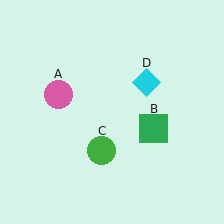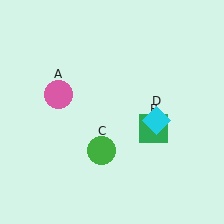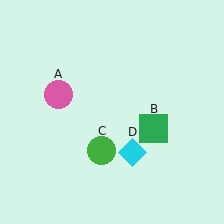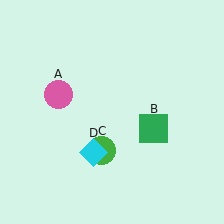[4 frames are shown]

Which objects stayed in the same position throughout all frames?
Pink circle (object A) and green square (object B) and green circle (object C) remained stationary.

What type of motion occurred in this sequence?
The cyan diamond (object D) rotated clockwise around the center of the scene.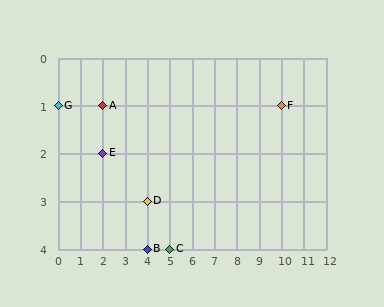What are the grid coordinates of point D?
Point D is at grid coordinates (4, 3).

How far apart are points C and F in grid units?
Points C and F are 5 columns and 3 rows apart (about 5.8 grid units diagonally).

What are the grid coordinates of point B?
Point B is at grid coordinates (4, 4).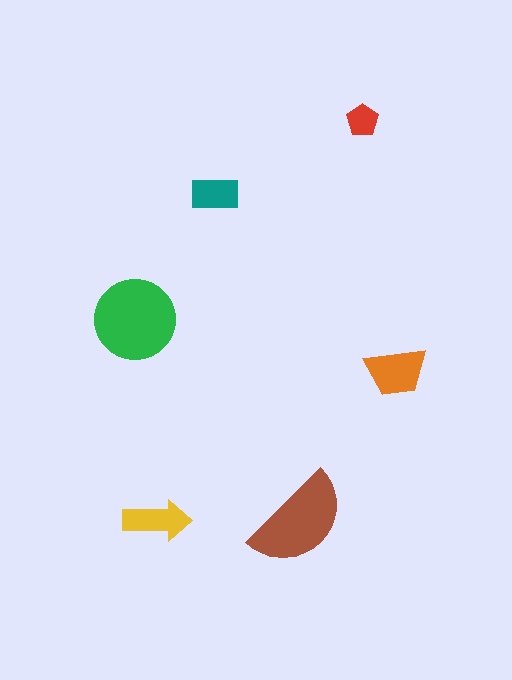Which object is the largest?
The green circle.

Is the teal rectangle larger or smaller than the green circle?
Smaller.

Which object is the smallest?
The red pentagon.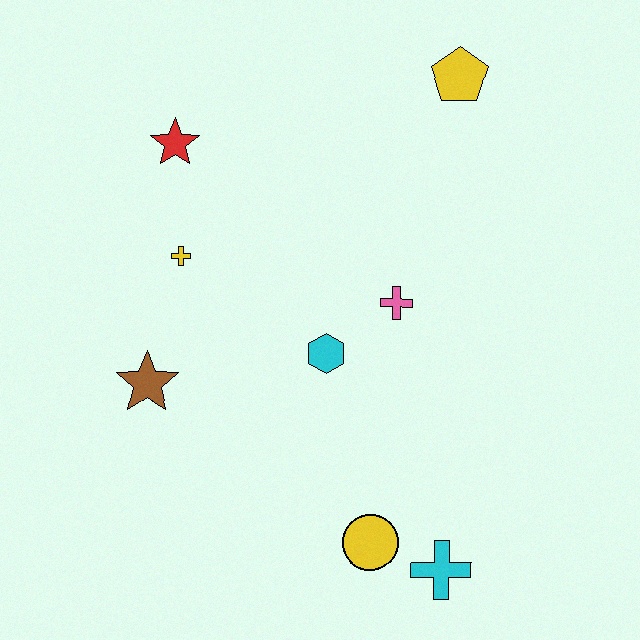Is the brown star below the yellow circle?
No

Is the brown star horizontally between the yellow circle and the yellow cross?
No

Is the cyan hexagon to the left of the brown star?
No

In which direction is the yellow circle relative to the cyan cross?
The yellow circle is to the left of the cyan cross.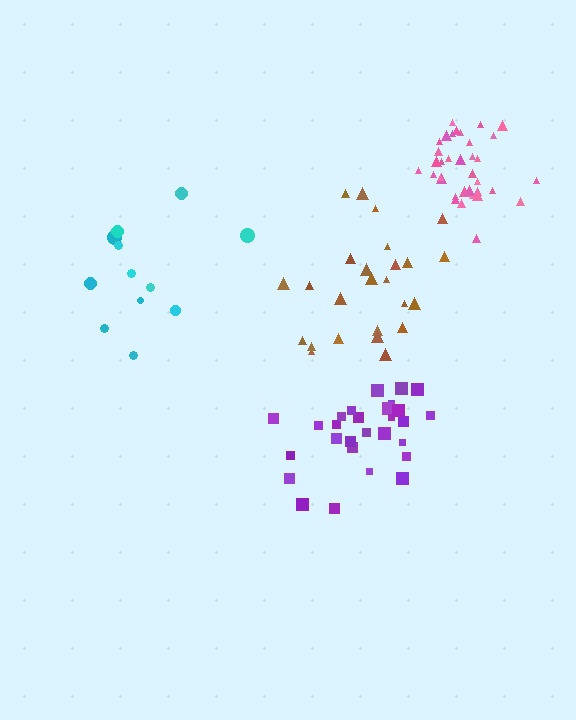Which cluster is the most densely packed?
Pink.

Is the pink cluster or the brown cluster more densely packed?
Pink.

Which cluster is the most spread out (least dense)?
Cyan.